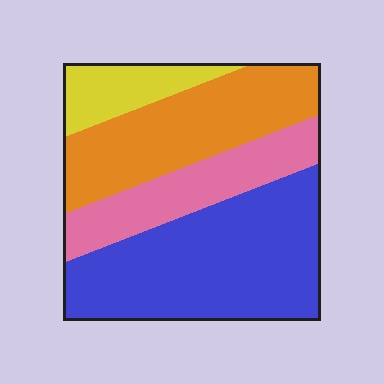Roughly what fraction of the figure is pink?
Pink takes up about one fifth (1/5) of the figure.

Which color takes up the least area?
Yellow, at roughly 10%.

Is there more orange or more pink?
Orange.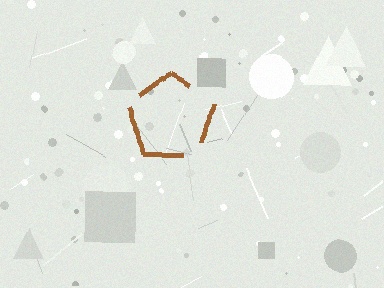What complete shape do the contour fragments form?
The contour fragments form a pentagon.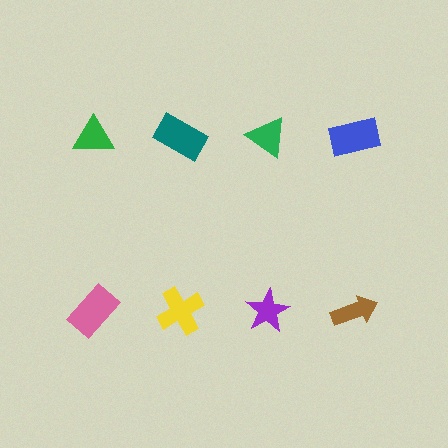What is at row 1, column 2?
A teal rectangle.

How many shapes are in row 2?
4 shapes.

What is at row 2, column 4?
A brown arrow.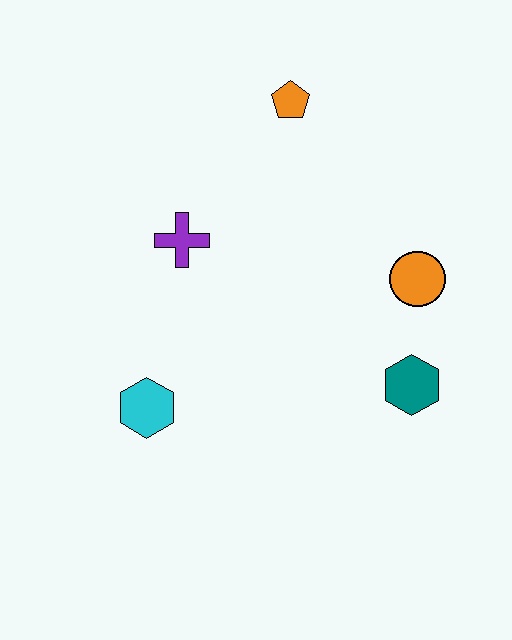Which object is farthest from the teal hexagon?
The orange pentagon is farthest from the teal hexagon.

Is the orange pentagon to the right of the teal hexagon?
No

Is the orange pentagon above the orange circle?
Yes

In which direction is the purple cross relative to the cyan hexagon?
The purple cross is above the cyan hexagon.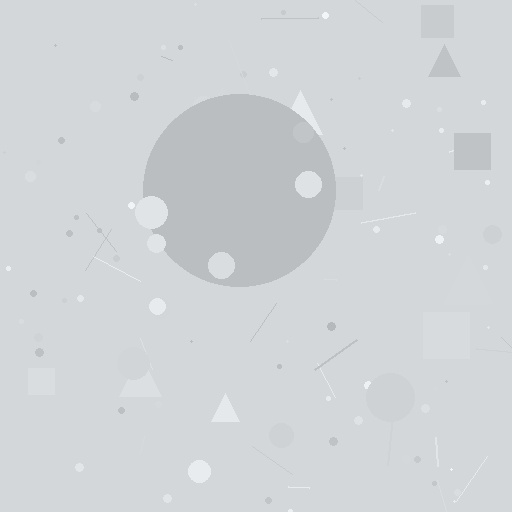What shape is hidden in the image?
A circle is hidden in the image.